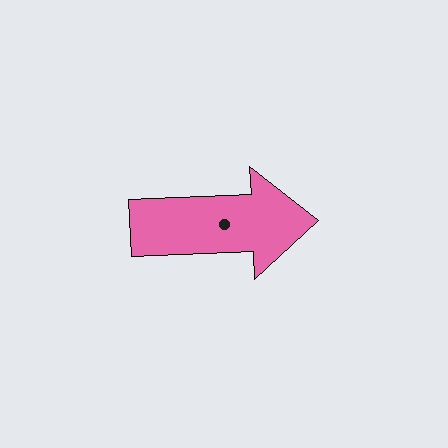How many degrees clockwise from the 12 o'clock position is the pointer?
Approximately 88 degrees.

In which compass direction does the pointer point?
East.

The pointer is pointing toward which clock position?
Roughly 3 o'clock.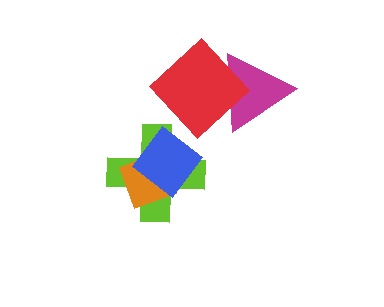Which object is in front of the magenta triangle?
The red diamond is in front of the magenta triangle.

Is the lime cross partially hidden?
Yes, it is partially covered by another shape.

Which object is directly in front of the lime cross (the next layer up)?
The orange diamond is directly in front of the lime cross.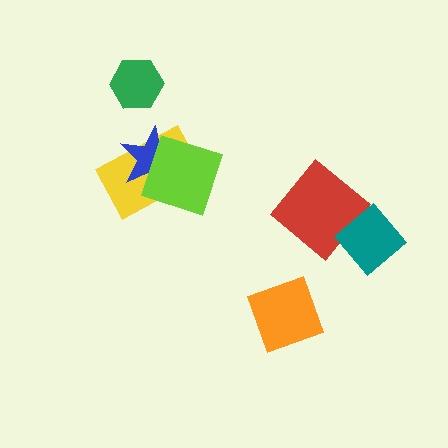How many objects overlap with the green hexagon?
0 objects overlap with the green hexagon.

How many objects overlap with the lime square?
2 objects overlap with the lime square.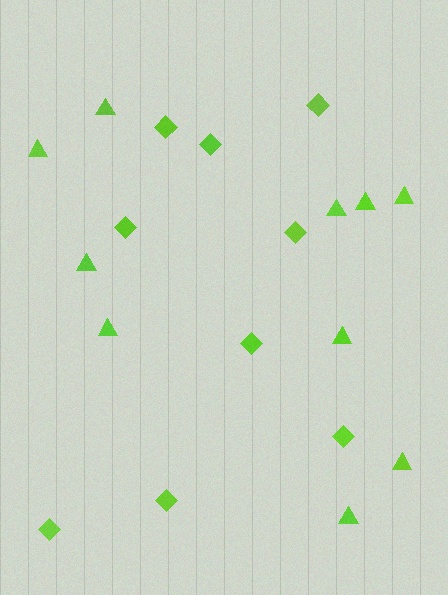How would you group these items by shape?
There are 2 groups: one group of triangles (10) and one group of diamonds (9).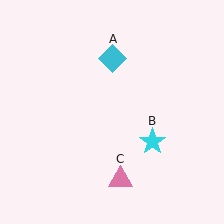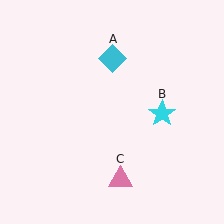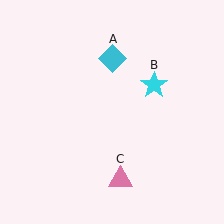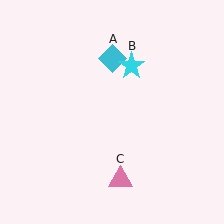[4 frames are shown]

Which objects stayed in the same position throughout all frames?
Cyan diamond (object A) and pink triangle (object C) remained stationary.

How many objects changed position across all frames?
1 object changed position: cyan star (object B).